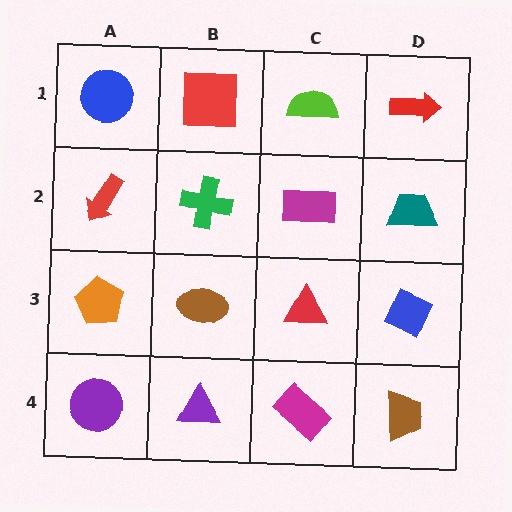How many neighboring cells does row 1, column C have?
3.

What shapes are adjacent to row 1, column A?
A red arrow (row 2, column A), a red square (row 1, column B).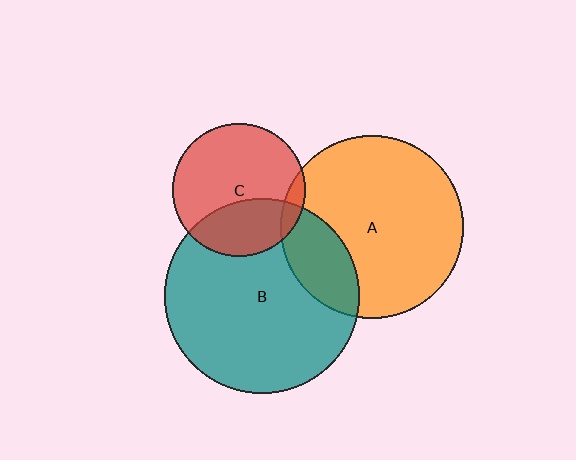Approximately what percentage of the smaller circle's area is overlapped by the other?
Approximately 20%.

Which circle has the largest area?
Circle B (teal).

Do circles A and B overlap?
Yes.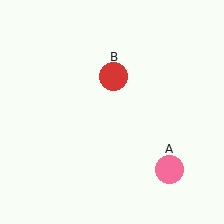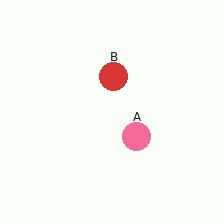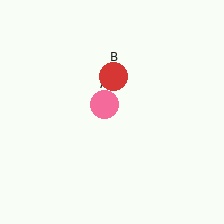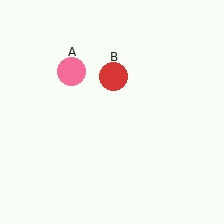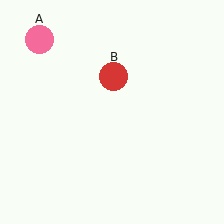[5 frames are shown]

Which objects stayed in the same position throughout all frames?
Red circle (object B) remained stationary.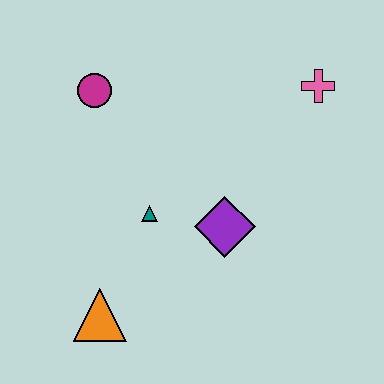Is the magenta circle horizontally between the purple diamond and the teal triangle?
No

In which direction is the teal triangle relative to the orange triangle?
The teal triangle is above the orange triangle.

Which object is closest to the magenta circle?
The teal triangle is closest to the magenta circle.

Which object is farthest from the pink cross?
The orange triangle is farthest from the pink cross.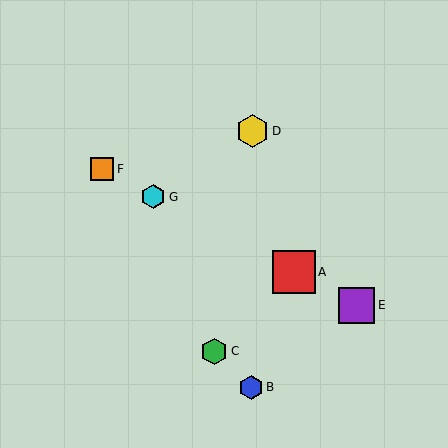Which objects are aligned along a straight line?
Objects A, E, F, G are aligned along a straight line.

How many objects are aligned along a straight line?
4 objects (A, E, F, G) are aligned along a straight line.